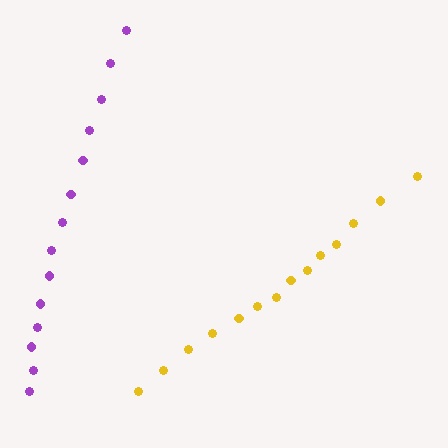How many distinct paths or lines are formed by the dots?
There are 2 distinct paths.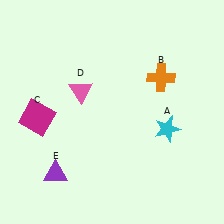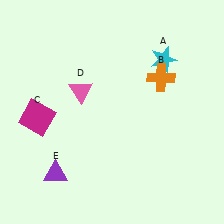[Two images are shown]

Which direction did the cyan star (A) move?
The cyan star (A) moved up.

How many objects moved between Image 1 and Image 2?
1 object moved between the two images.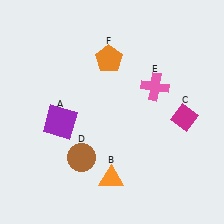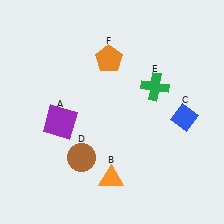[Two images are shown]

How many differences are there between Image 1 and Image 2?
There are 2 differences between the two images.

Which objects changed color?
C changed from magenta to blue. E changed from pink to green.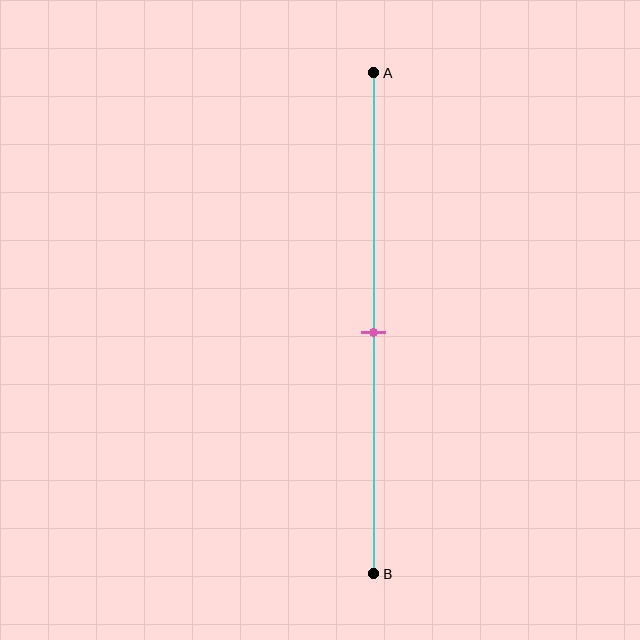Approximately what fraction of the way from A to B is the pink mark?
The pink mark is approximately 50% of the way from A to B.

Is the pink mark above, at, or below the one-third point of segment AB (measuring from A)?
The pink mark is below the one-third point of segment AB.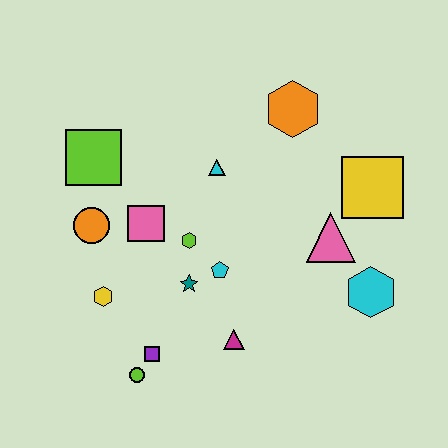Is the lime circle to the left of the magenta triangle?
Yes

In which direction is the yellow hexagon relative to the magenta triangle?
The yellow hexagon is to the left of the magenta triangle.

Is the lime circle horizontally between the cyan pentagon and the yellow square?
No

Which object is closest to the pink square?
The lime hexagon is closest to the pink square.